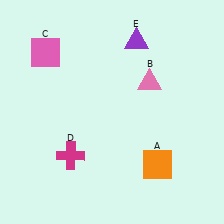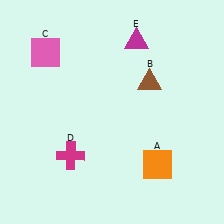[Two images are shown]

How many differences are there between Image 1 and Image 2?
There are 2 differences between the two images.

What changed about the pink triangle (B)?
In Image 1, B is pink. In Image 2, it changed to brown.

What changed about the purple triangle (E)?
In Image 1, E is purple. In Image 2, it changed to magenta.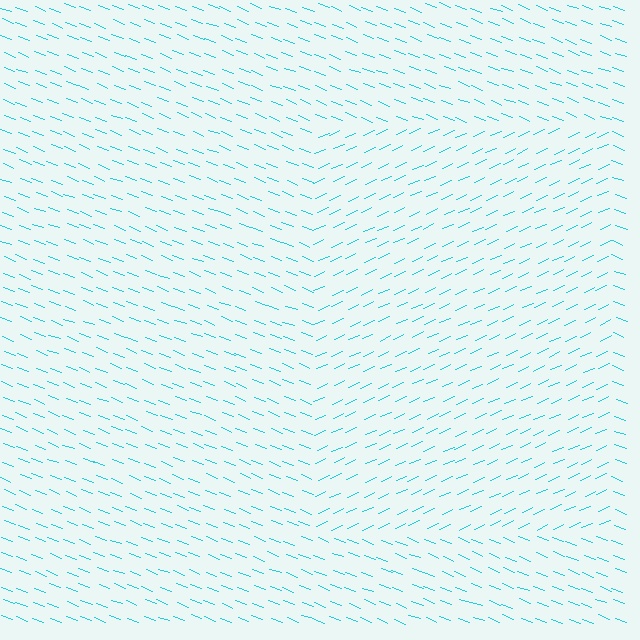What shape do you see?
I see a rectangle.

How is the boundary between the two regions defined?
The boundary is defined purely by a change in line orientation (approximately 45 degrees difference). All lines are the same color and thickness.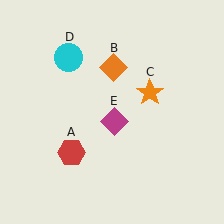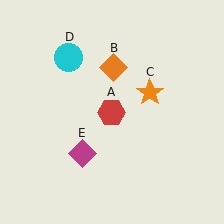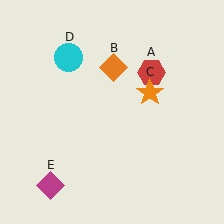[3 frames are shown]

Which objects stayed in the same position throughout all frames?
Orange diamond (object B) and orange star (object C) and cyan circle (object D) remained stationary.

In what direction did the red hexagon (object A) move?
The red hexagon (object A) moved up and to the right.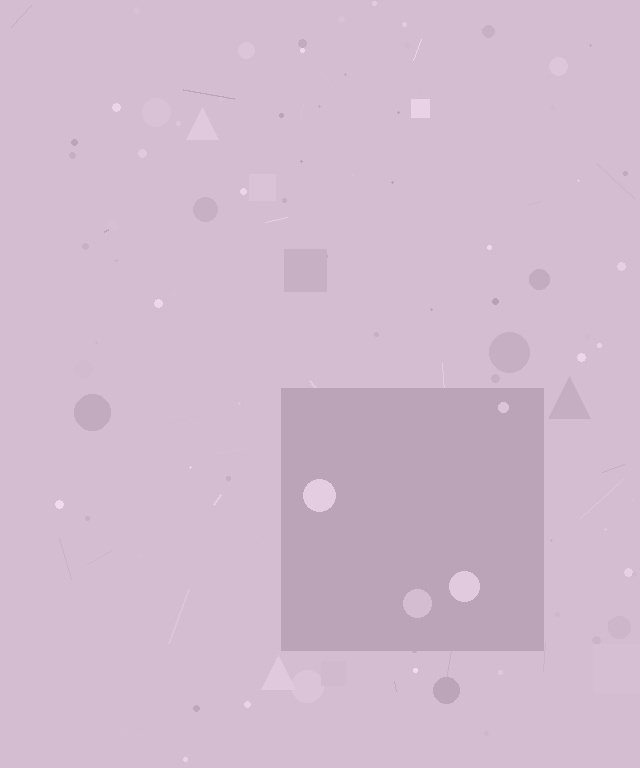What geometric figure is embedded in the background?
A square is embedded in the background.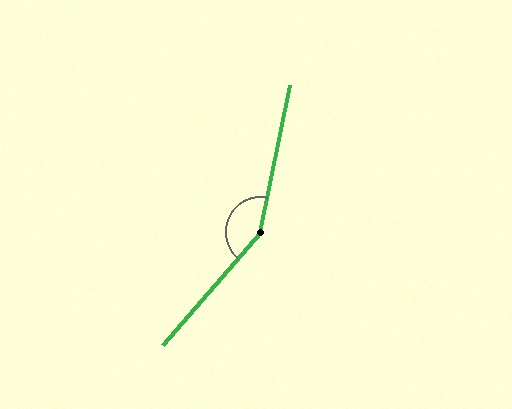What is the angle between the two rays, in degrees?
Approximately 151 degrees.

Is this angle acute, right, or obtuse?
It is obtuse.